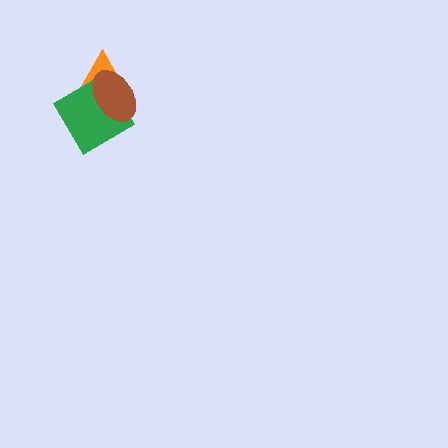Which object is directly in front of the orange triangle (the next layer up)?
The green diamond is directly in front of the orange triangle.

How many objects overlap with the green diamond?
2 objects overlap with the green diamond.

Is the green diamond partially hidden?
Yes, it is partially covered by another shape.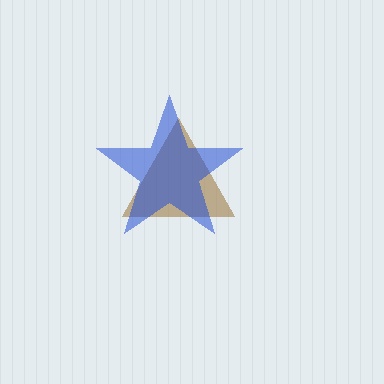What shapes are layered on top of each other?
The layered shapes are: a brown triangle, a blue star.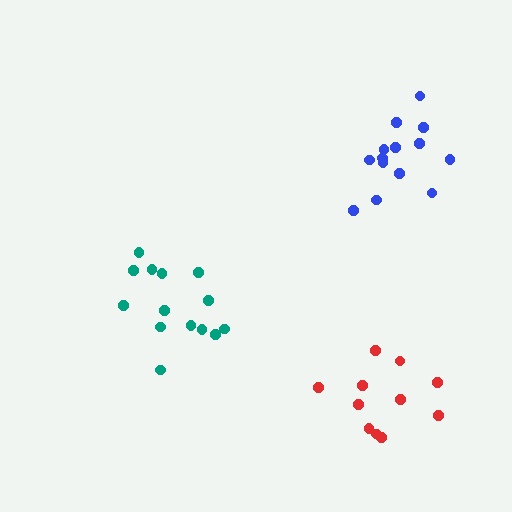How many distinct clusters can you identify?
There are 3 distinct clusters.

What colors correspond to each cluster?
The clusters are colored: teal, blue, red.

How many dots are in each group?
Group 1: 14 dots, Group 2: 14 dots, Group 3: 11 dots (39 total).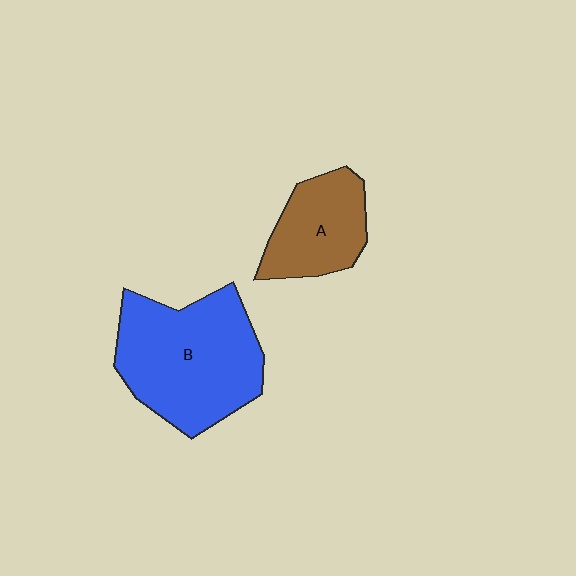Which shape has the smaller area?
Shape A (brown).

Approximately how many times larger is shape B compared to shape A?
Approximately 1.9 times.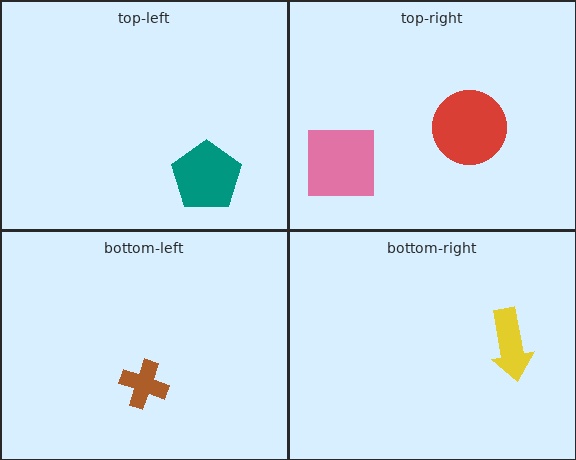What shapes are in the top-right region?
The pink square, the red circle.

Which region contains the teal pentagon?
The top-left region.